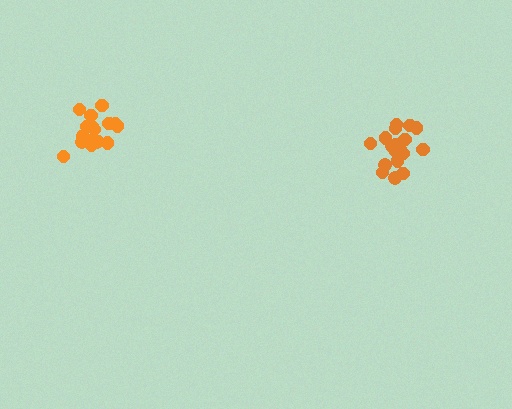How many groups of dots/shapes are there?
There are 2 groups.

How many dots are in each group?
Group 1: 19 dots, Group 2: 17 dots (36 total).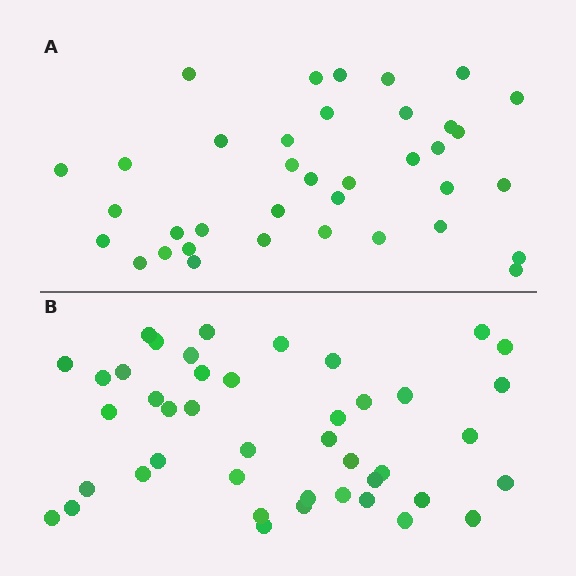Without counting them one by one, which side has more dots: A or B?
Region B (the bottom region) has more dots.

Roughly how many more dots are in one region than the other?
Region B has about 6 more dots than region A.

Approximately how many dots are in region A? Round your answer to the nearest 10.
About 40 dots. (The exact count is 37, which rounds to 40.)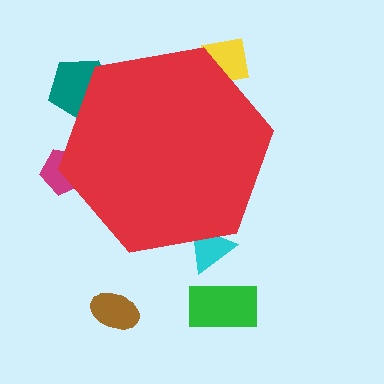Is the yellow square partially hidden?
Yes, the yellow square is partially hidden behind the red hexagon.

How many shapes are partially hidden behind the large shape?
4 shapes are partially hidden.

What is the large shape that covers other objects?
A red hexagon.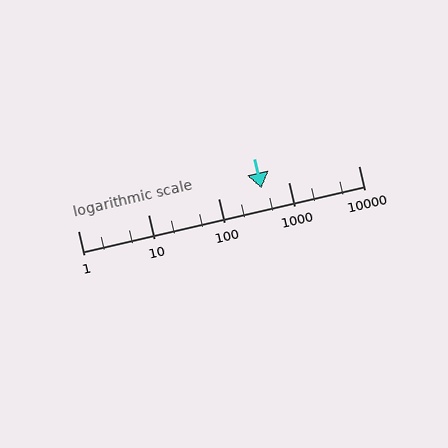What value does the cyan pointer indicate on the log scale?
The pointer indicates approximately 410.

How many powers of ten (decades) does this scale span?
The scale spans 4 decades, from 1 to 10000.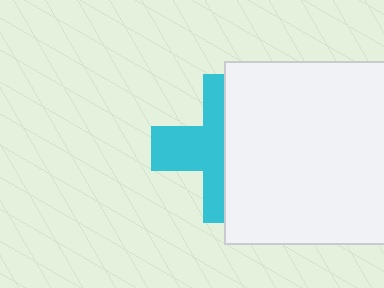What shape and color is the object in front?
The object in front is a white rectangle.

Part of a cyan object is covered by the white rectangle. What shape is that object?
It is a cross.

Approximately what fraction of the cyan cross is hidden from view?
Roughly 53% of the cyan cross is hidden behind the white rectangle.